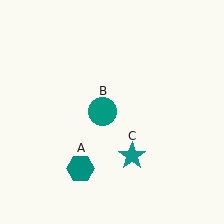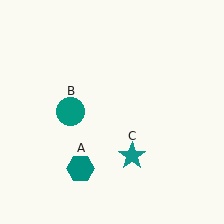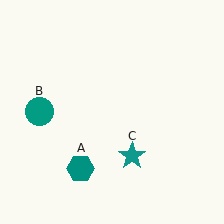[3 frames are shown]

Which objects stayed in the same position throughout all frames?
Teal hexagon (object A) and teal star (object C) remained stationary.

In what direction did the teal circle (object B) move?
The teal circle (object B) moved left.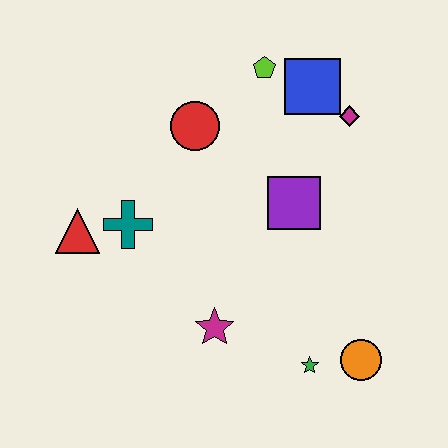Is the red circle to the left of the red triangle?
No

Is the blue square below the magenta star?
No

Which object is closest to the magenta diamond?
The blue square is closest to the magenta diamond.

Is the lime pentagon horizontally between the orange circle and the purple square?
No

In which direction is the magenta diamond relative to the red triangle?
The magenta diamond is to the right of the red triangle.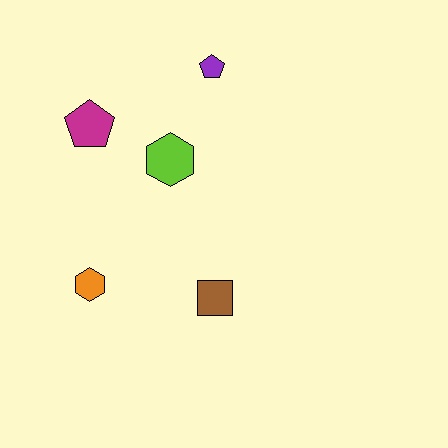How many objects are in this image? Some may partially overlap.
There are 5 objects.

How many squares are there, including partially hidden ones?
There is 1 square.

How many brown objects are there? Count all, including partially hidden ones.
There is 1 brown object.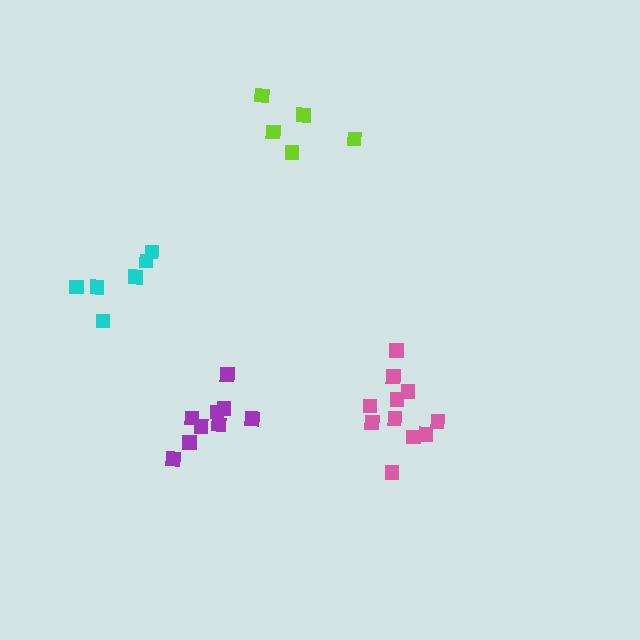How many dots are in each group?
Group 1: 6 dots, Group 2: 9 dots, Group 3: 5 dots, Group 4: 11 dots (31 total).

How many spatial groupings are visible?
There are 4 spatial groupings.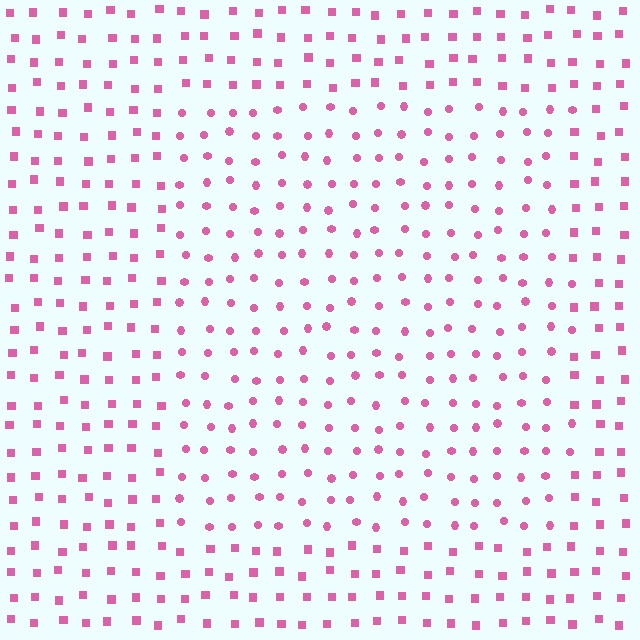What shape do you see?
I see a rectangle.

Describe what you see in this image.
The image is filled with small pink elements arranged in a uniform grid. A rectangle-shaped region contains circles, while the surrounding area contains squares. The boundary is defined purely by the change in element shape.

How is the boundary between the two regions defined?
The boundary is defined by a change in element shape: circles inside vs. squares outside. All elements share the same color and spacing.